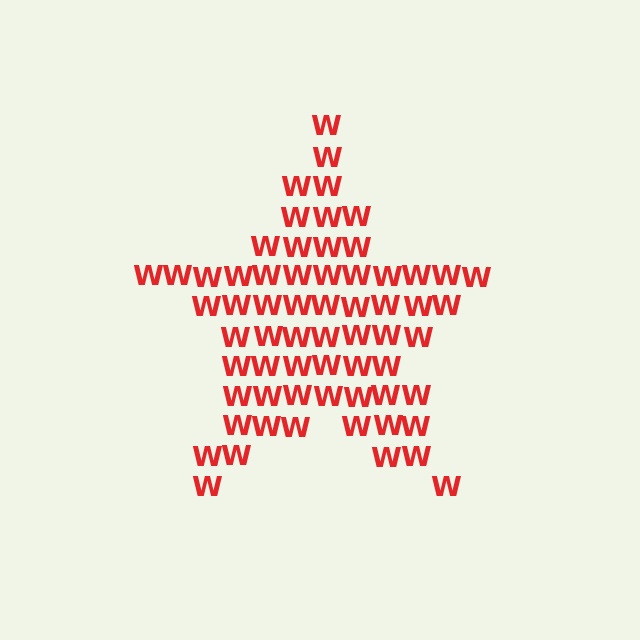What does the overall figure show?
The overall figure shows a star.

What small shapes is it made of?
It is made of small letter W's.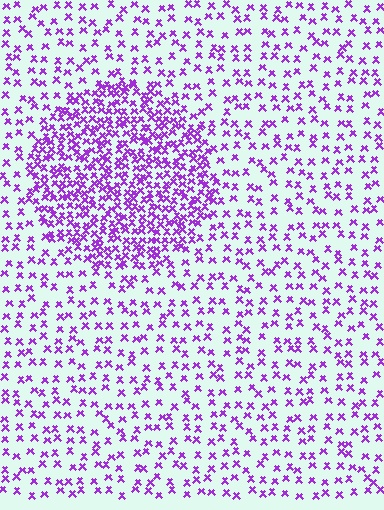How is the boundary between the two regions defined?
The boundary is defined by a change in element density (approximately 2.5x ratio). All elements are the same color, size, and shape.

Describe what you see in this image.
The image contains small purple elements arranged at two different densities. A circle-shaped region is visible where the elements are more densely packed than the surrounding area.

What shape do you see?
I see a circle.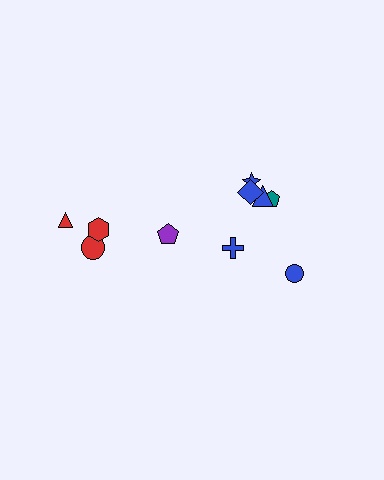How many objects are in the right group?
There are 6 objects.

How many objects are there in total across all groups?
There are 10 objects.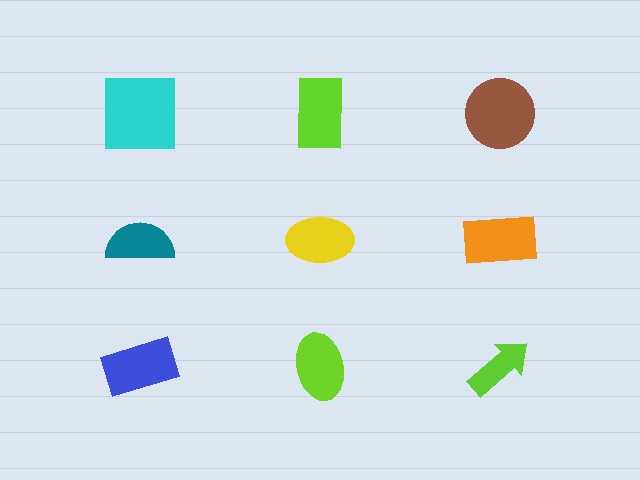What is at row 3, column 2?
A lime ellipse.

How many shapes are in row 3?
3 shapes.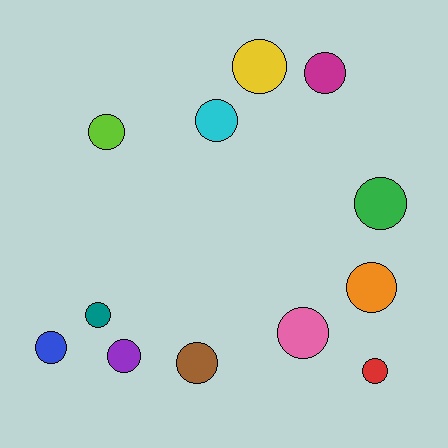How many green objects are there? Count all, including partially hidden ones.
There is 1 green object.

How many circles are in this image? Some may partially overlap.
There are 12 circles.